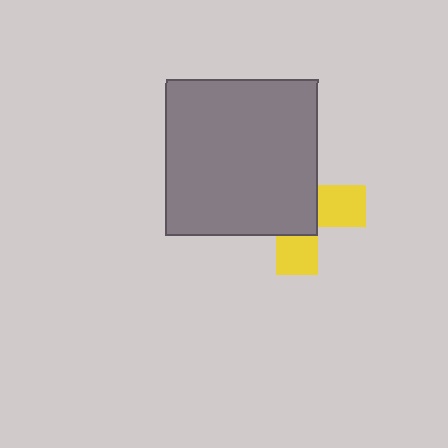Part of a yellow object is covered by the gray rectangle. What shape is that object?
It is a cross.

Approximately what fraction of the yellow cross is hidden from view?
Roughly 62% of the yellow cross is hidden behind the gray rectangle.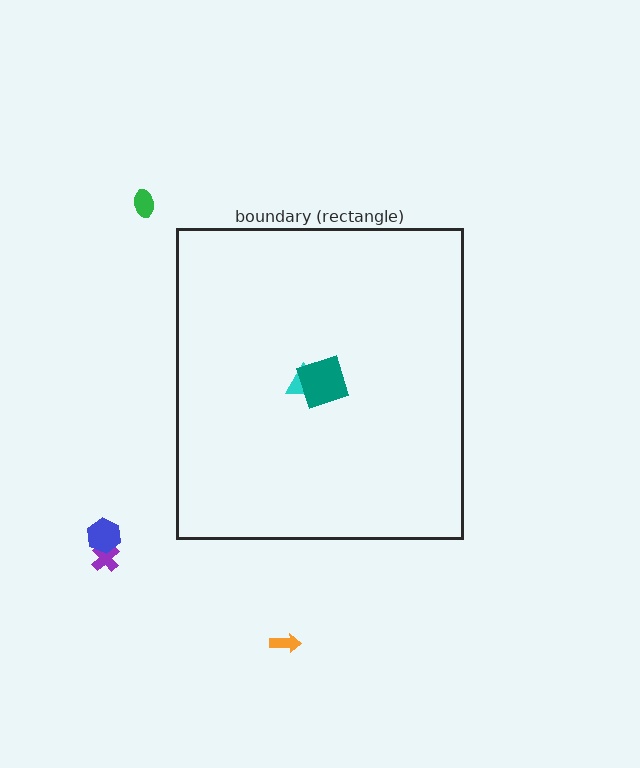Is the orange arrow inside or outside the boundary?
Outside.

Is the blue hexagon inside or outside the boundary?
Outside.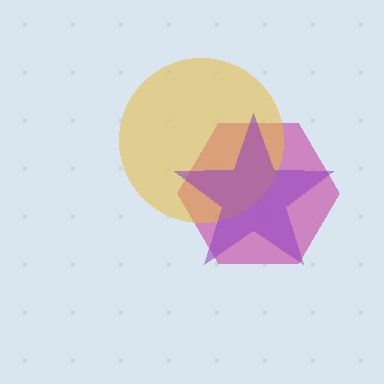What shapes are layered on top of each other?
The layered shapes are: a magenta hexagon, a yellow circle, a purple star.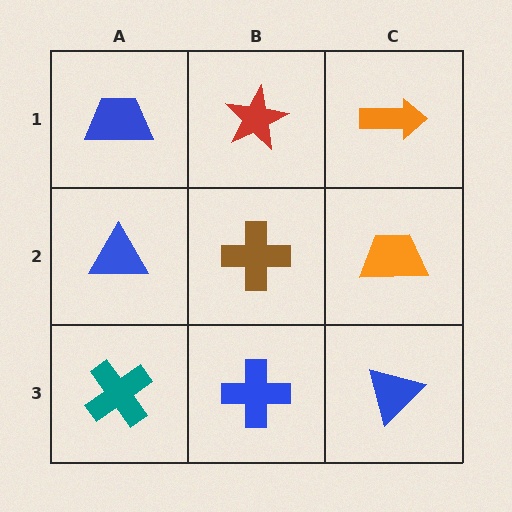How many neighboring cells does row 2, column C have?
3.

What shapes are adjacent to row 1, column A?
A blue triangle (row 2, column A), a red star (row 1, column B).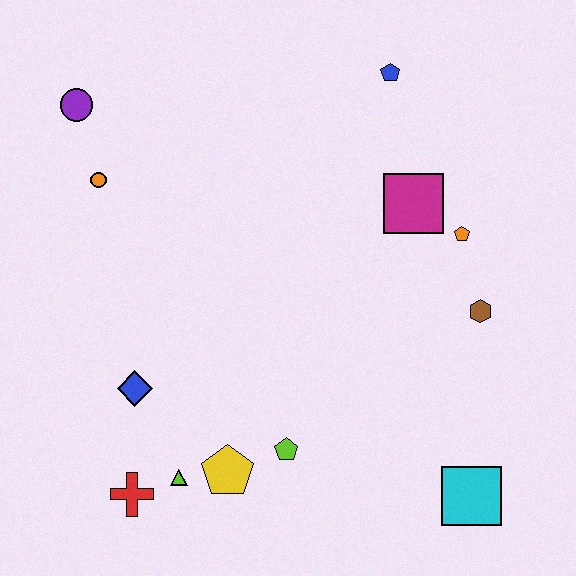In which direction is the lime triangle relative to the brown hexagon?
The lime triangle is to the left of the brown hexagon.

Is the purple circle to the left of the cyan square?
Yes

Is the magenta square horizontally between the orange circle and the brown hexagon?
Yes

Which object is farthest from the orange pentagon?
The red cross is farthest from the orange pentagon.